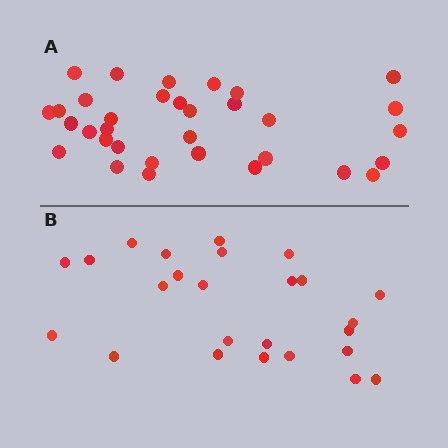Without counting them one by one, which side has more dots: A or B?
Region A (the top region) has more dots.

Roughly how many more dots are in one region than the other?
Region A has roughly 8 or so more dots than region B.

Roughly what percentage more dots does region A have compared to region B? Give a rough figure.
About 30% more.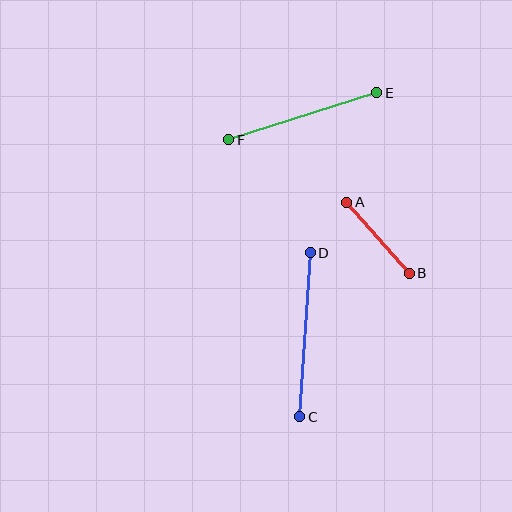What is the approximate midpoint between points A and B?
The midpoint is at approximately (378, 238) pixels.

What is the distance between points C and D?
The distance is approximately 164 pixels.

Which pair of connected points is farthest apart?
Points C and D are farthest apart.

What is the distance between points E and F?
The distance is approximately 155 pixels.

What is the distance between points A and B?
The distance is approximately 95 pixels.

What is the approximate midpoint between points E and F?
The midpoint is at approximately (303, 116) pixels.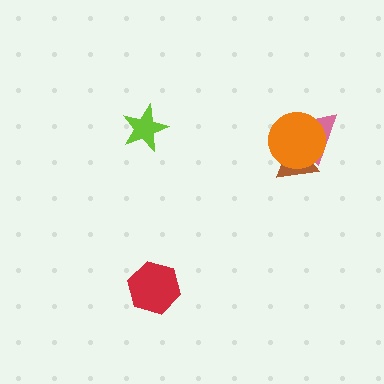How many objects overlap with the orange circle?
2 objects overlap with the orange circle.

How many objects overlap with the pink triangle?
2 objects overlap with the pink triangle.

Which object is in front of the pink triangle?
The orange circle is in front of the pink triangle.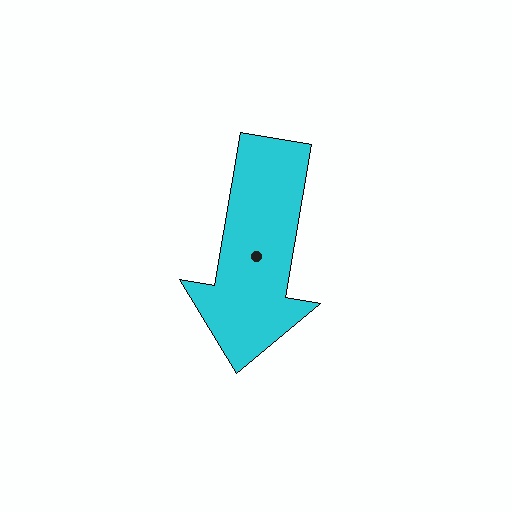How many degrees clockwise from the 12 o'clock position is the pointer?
Approximately 190 degrees.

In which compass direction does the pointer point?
South.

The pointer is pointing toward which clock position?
Roughly 6 o'clock.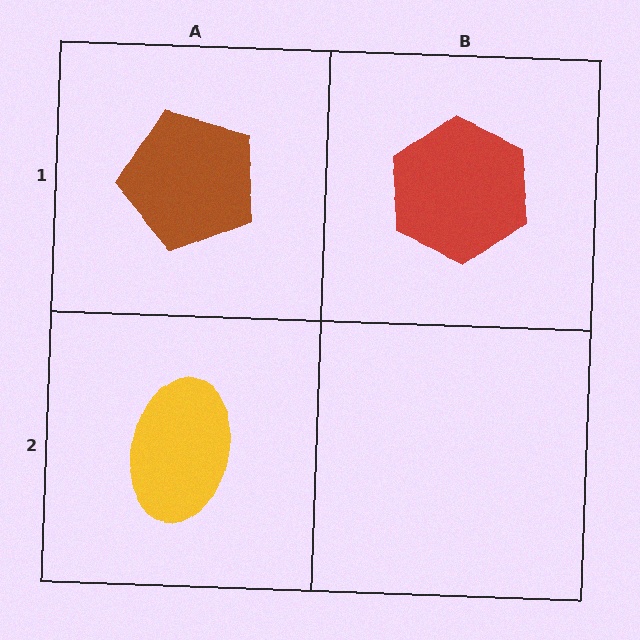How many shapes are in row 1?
2 shapes.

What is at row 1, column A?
A brown pentagon.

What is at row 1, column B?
A red hexagon.